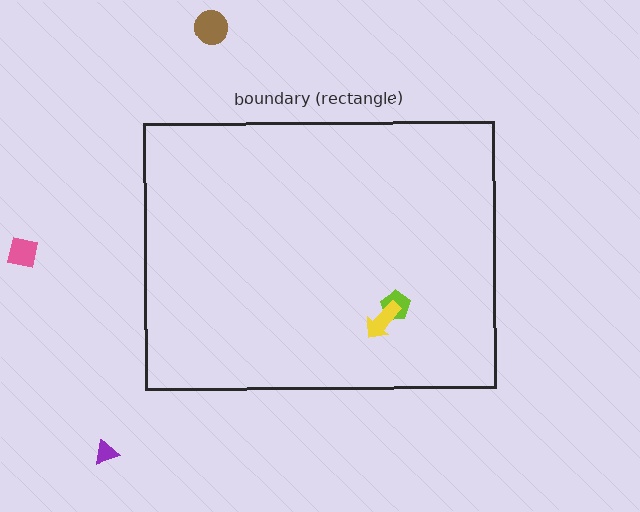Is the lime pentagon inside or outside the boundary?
Inside.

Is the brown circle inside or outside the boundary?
Outside.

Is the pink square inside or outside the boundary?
Outside.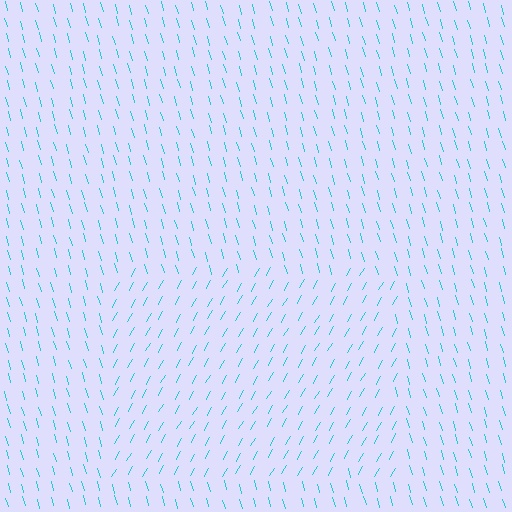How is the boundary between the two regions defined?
The boundary is defined purely by a change in line orientation (approximately 45 degrees difference). All lines are the same color and thickness.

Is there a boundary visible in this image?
Yes, there is a texture boundary formed by a change in line orientation.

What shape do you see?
I see a rectangle.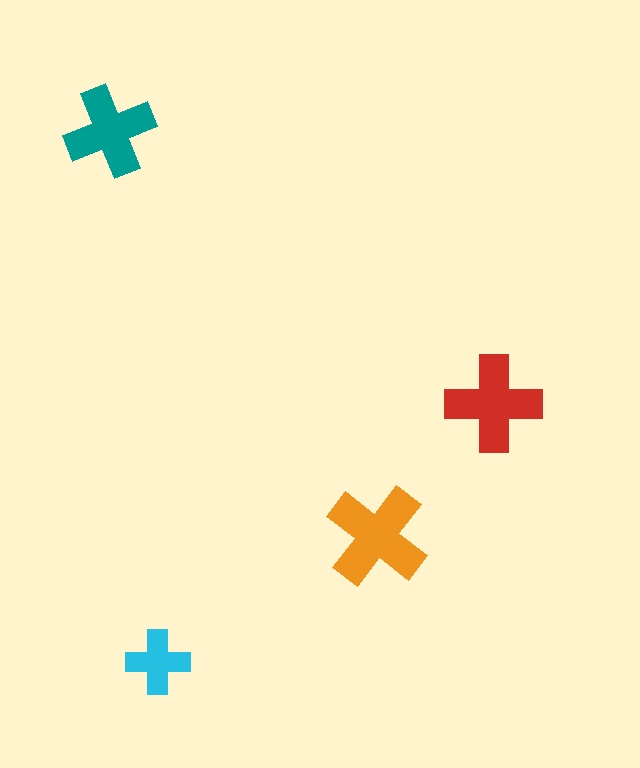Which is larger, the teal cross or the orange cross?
The orange one.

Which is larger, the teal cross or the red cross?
The red one.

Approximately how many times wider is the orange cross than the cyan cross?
About 1.5 times wider.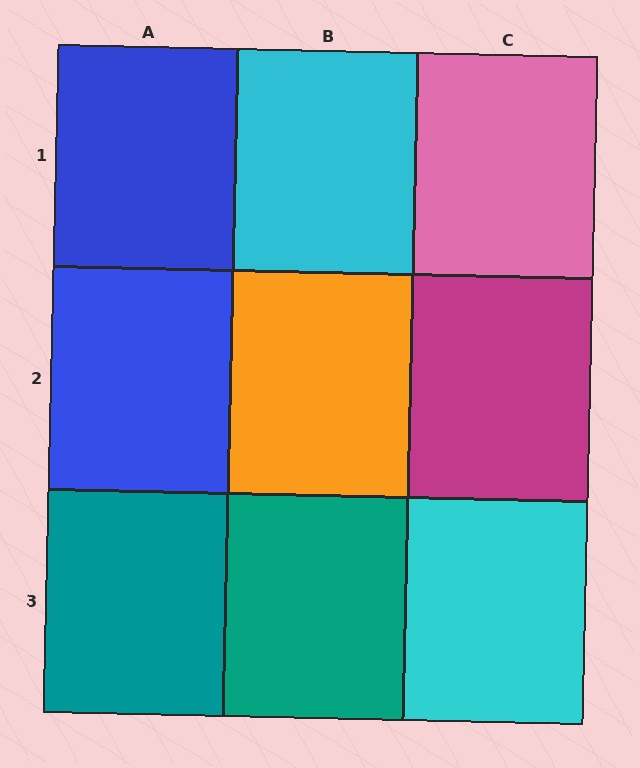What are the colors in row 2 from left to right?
Blue, orange, magenta.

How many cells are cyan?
2 cells are cyan.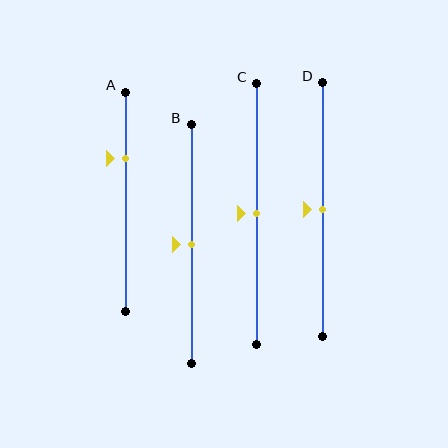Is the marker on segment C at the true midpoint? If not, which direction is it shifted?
Yes, the marker on segment C is at the true midpoint.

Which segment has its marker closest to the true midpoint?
Segment B has its marker closest to the true midpoint.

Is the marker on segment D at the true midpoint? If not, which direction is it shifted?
Yes, the marker on segment D is at the true midpoint.